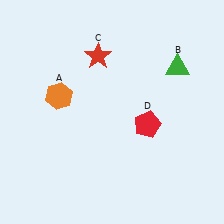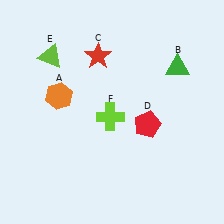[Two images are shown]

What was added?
A lime triangle (E), a lime cross (F) were added in Image 2.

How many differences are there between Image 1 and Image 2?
There are 2 differences between the two images.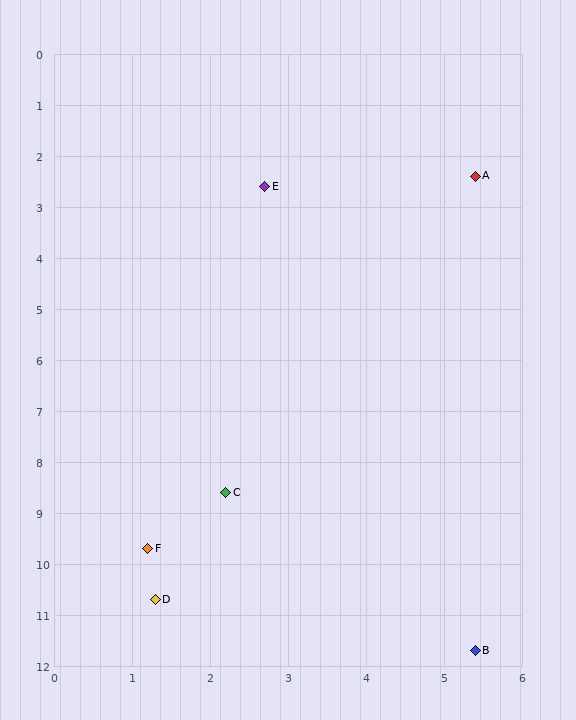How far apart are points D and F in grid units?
Points D and F are about 1.0 grid units apart.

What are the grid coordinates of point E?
Point E is at approximately (2.7, 2.6).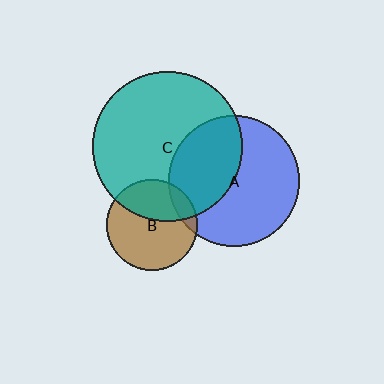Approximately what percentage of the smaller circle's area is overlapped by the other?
Approximately 35%.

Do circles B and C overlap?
Yes.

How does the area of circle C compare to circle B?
Approximately 2.7 times.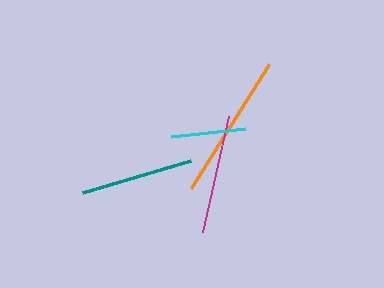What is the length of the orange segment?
The orange segment is approximately 147 pixels long.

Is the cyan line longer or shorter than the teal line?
The teal line is longer than the cyan line.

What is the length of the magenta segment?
The magenta segment is approximately 118 pixels long.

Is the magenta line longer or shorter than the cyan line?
The magenta line is longer than the cyan line.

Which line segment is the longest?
The orange line is the longest at approximately 147 pixels.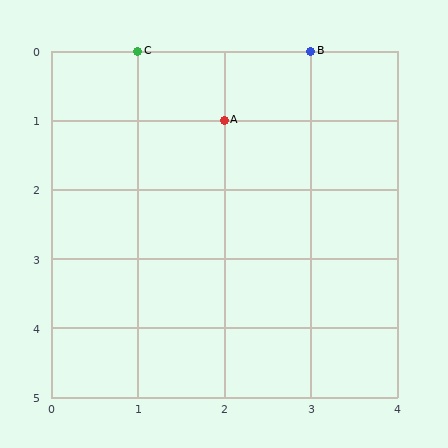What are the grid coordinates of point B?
Point B is at grid coordinates (3, 0).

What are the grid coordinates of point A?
Point A is at grid coordinates (2, 1).